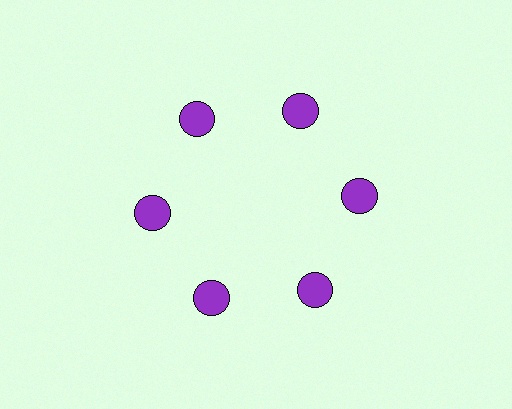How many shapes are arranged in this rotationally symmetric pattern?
There are 6 shapes, arranged in 6 groups of 1.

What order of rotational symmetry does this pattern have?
This pattern has 6-fold rotational symmetry.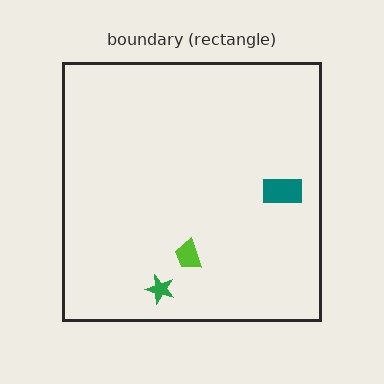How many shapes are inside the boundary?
3 inside, 0 outside.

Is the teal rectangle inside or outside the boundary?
Inside.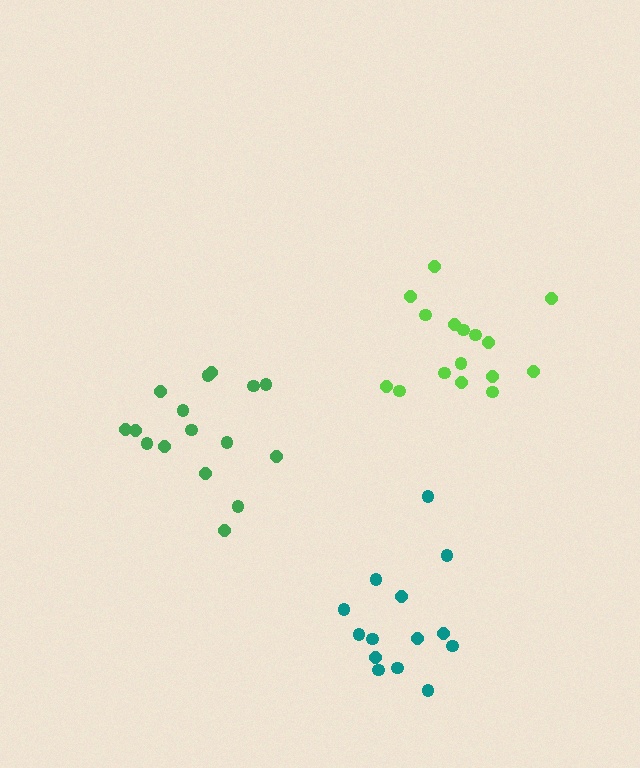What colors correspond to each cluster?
The clusters are colored: teal, lime, green.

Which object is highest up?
The lime cluster is topmost.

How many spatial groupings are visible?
There are 3 spatial groupings.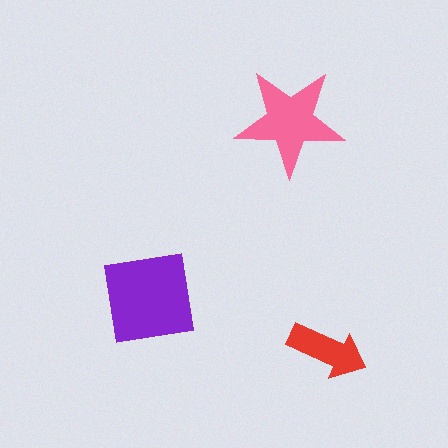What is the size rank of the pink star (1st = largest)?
2nd.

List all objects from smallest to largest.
The red arrow, the pink star, the purple square.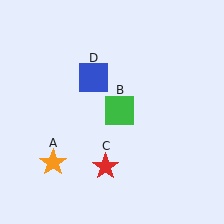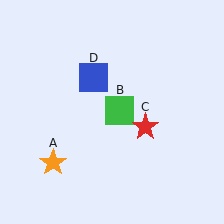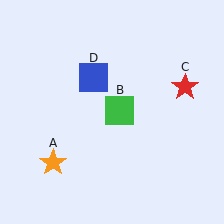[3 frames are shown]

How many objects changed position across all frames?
1 object changed position: red star (object C).